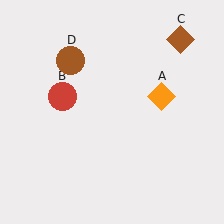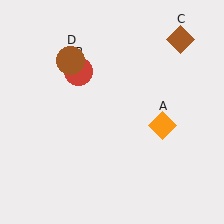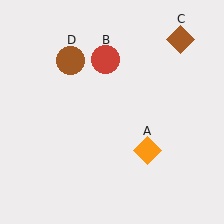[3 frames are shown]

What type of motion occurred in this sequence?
The orange diamond (object A), red circle (object B) rotated clockwise around the center of the scene.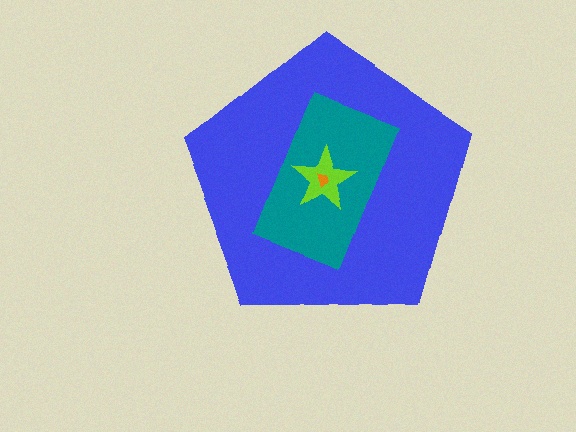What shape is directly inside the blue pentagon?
The teal rectangle.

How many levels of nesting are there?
4.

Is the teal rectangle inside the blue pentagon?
Yes.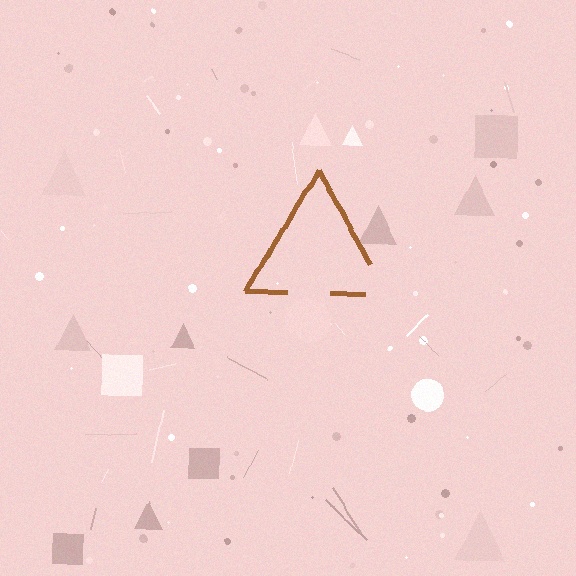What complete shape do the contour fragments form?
The contour fragments form a triangle.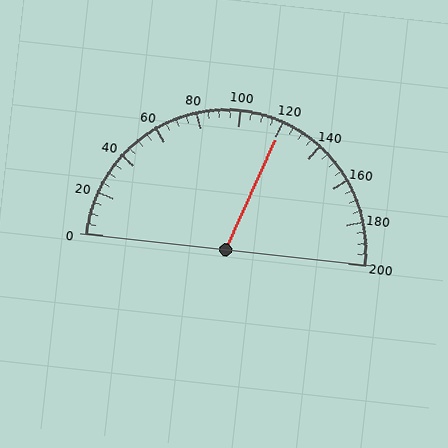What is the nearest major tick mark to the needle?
The nearest major tick mark is 120.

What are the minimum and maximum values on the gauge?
The gauge ranges from 0 to 200.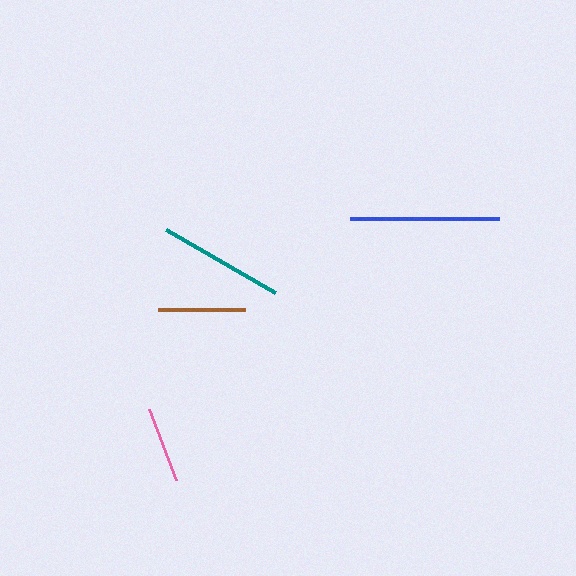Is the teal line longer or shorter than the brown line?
The teal line is longer than the brown line.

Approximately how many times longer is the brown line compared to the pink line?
The brown line is approximately 1.1 times the length of the pink line.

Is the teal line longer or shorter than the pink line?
The teal line is longer than the pink line.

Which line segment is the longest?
The blue line is the longest at approximately 149 pixels.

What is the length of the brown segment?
The brown segment is approximately 86 pixels long.